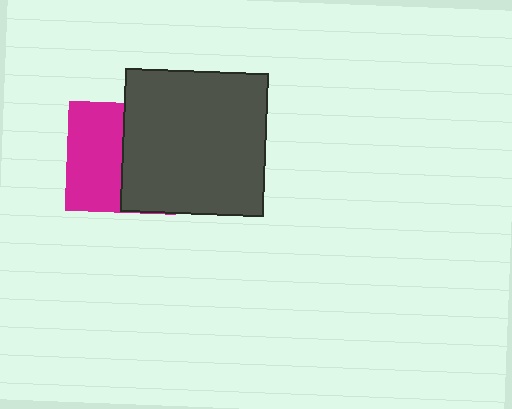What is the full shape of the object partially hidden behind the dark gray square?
The partially hidden object is a magenta square.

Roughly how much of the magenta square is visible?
About half of it is visible (roughly 49%).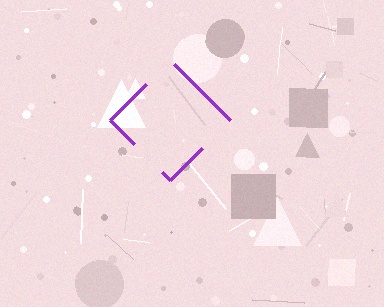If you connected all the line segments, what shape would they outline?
They would outline a diamond.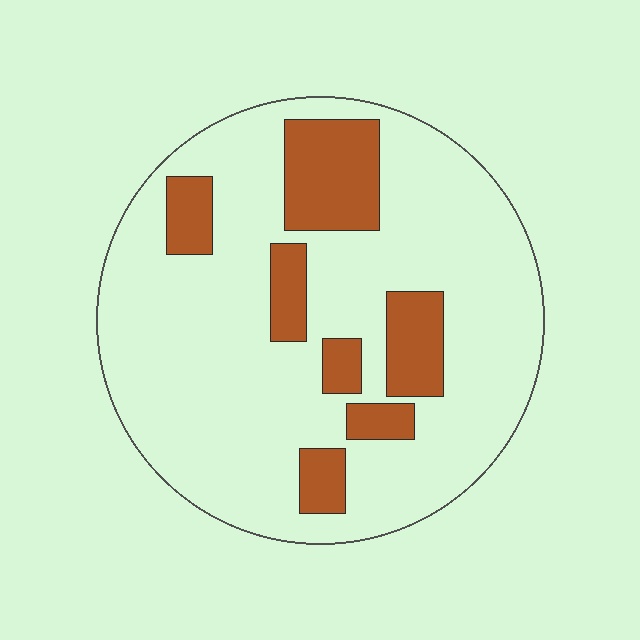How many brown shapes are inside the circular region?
7.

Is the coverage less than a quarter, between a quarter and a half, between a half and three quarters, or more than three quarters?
Less than a quarter.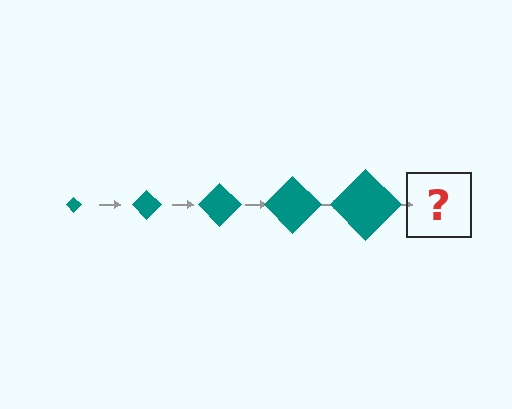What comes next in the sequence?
The next element should be a teal diamond, larger than the previous one.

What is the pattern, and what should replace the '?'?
The pattern is that the diamond gets progressively larger each step. The '?' should be a teal diamond, larger than the previous one.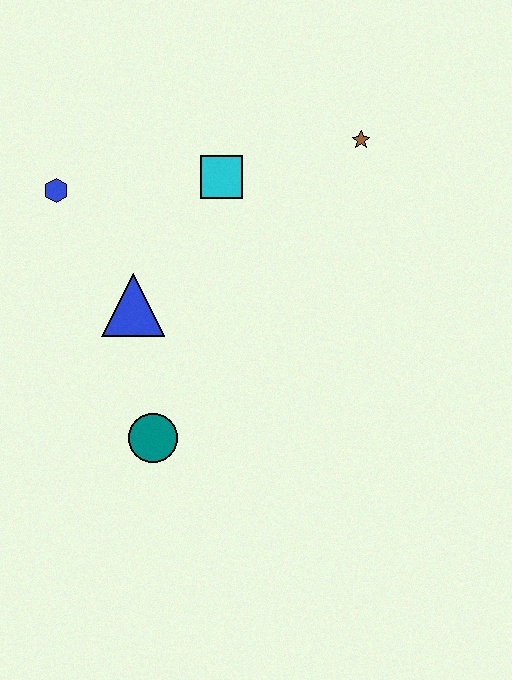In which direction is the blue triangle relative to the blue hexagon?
The blue triangle is below the blue hexagon.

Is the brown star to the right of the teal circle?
Yes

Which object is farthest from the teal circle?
The brown star is farthest from the teal circle.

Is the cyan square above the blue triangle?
Yes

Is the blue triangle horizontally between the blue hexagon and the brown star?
Yes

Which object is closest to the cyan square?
The brown star is closest to the cyan square.